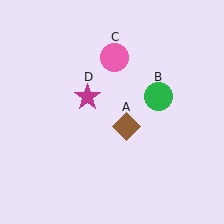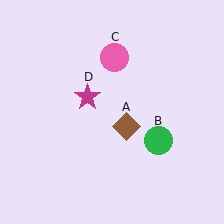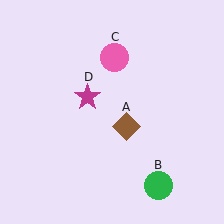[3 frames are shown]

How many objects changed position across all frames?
1 object changed position: green circle (object B).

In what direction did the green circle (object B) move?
The green circle (object B) moved down.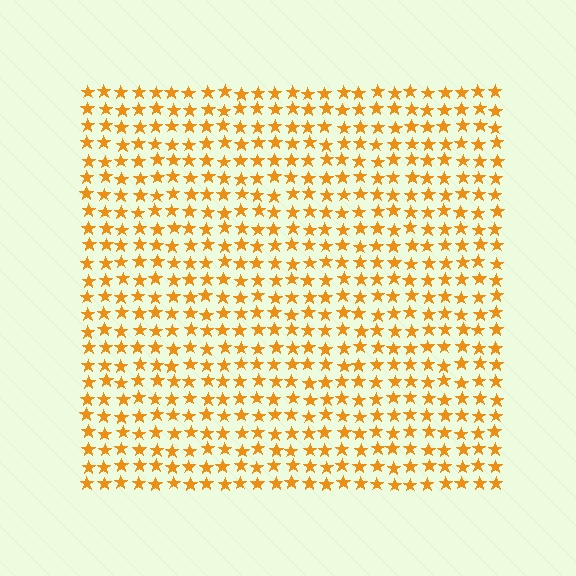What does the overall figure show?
The overall figure shows a square.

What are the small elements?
The small elements are stars.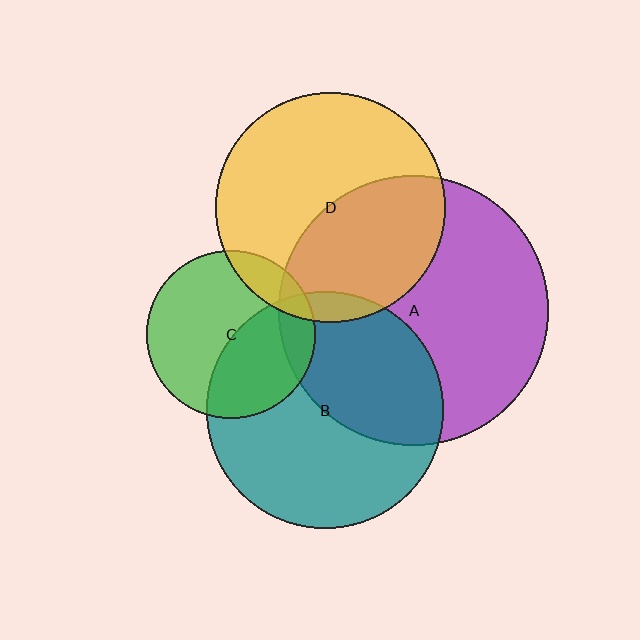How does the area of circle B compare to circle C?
Approximately 2.0 times.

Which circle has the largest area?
Circle A (purple).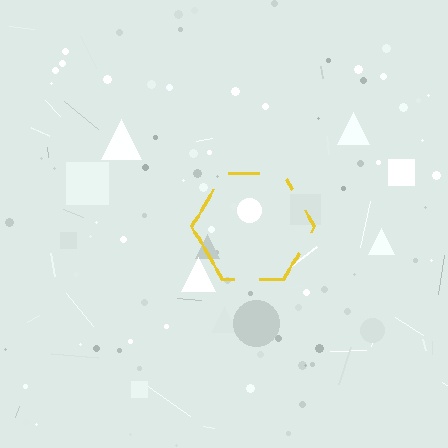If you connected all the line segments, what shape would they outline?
They would outline a hexagon.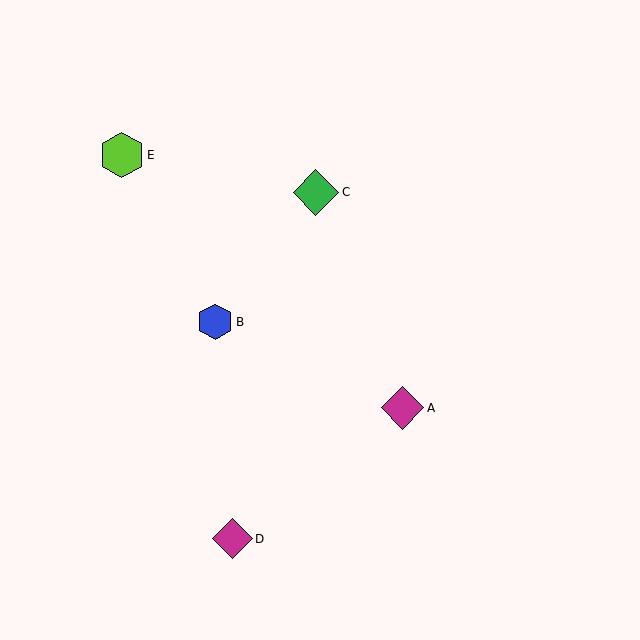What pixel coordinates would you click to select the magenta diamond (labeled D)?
Click at (232, 539) to select the magenta diamond D.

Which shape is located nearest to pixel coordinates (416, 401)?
The magenta diamond (labeled A) at (403, 408) is nearest to that location.